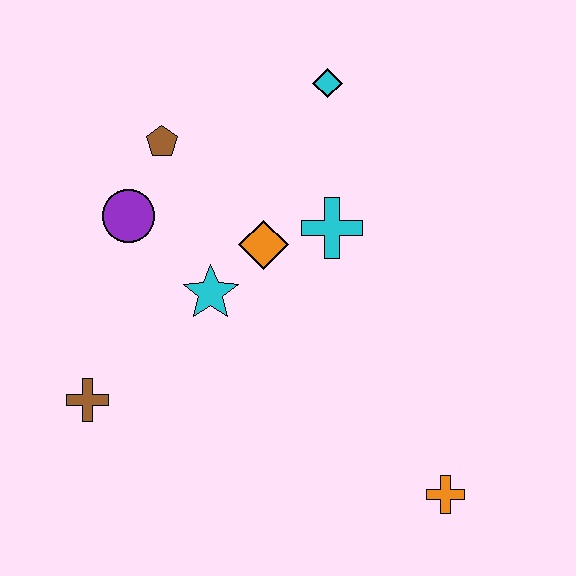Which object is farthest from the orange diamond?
The orange cross is farthest from the orange diamond.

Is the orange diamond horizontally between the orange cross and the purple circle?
Yes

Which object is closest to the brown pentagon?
The purple circle is closest to the brown pentagon.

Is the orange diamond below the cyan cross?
Yes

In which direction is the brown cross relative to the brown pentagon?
The brown cross is below the brown pentagon.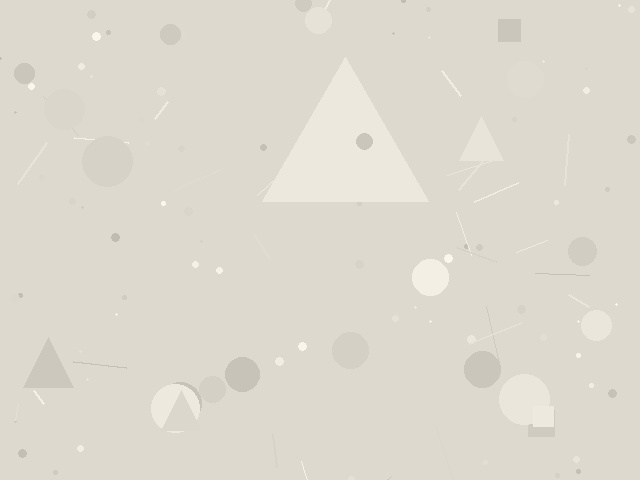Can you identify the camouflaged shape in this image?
The camouflaged shape is a triangle.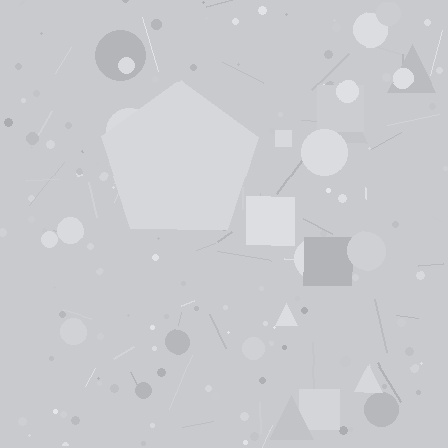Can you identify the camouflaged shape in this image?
The camouflaged shape is a pentagon.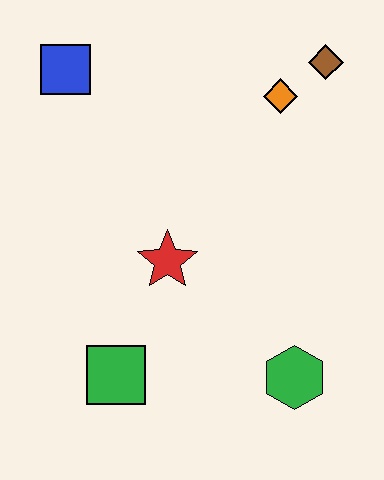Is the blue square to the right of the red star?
No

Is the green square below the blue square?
Yes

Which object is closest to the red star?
The green square is closest to the red star.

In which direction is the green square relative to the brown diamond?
The green square is below the brown diamond.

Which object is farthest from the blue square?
The green hexagon is farthest from the blue square.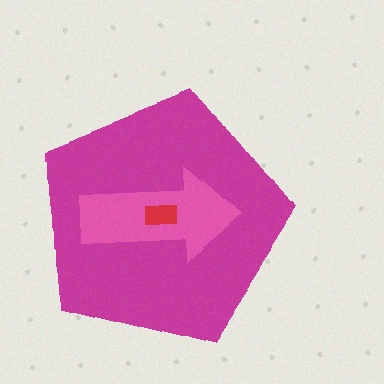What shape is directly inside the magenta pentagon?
The pink arrow.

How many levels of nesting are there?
3.